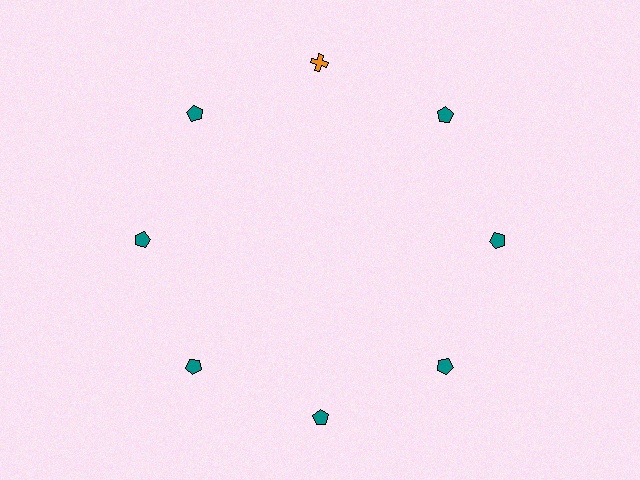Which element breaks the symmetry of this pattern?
The orange cross at roughly the 12 o'clock position breaks the symmetry. All other shapes are teal pentagons.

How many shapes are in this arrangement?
There are 8 shapes arranged in a ring pattern.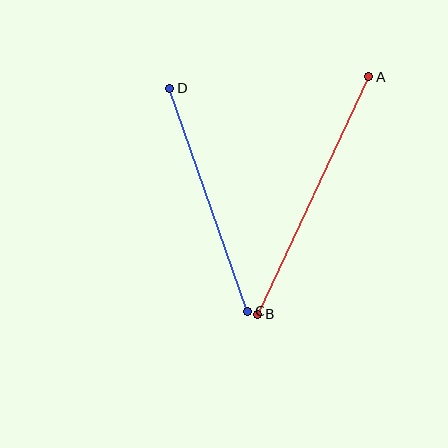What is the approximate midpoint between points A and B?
The midpoint is at approximately (313, 195) pixels.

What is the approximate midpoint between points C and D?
The midpoint is at approximately (209, 200) pixels.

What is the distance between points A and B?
The distance is approximately 262 pixels.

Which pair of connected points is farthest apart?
Points A and B are farthest apart.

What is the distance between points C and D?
The distance is approximately 236 pixels.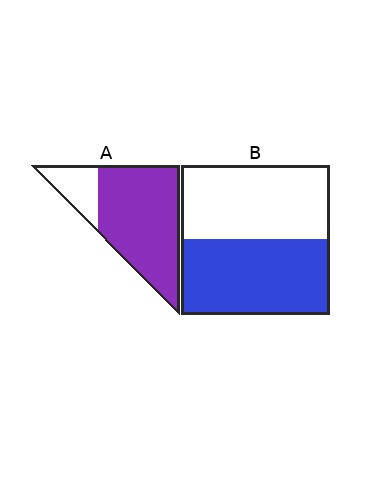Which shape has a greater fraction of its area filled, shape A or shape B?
Shape A.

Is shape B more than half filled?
Roughly half.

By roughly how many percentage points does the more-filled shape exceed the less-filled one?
By roughly 30 percentage points (A over B).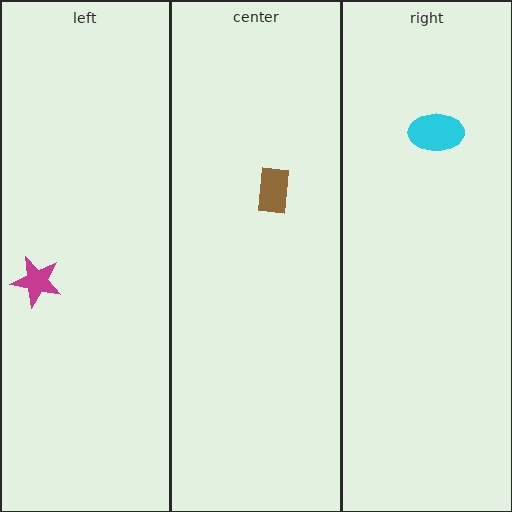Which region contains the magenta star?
The left region.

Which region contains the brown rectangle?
The center region.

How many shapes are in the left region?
1.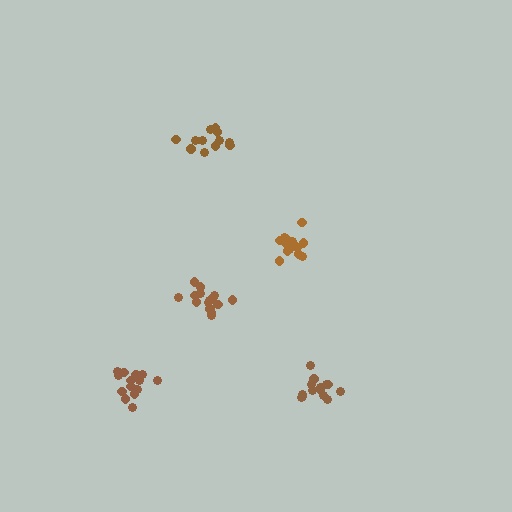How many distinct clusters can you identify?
There are 5 distinct clusters.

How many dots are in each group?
Group 1: 15 dots, Group 2: 16 dots, Group 3: 14 dots, Group 4: 14 dots, Group 5: 12 dots (71 total).